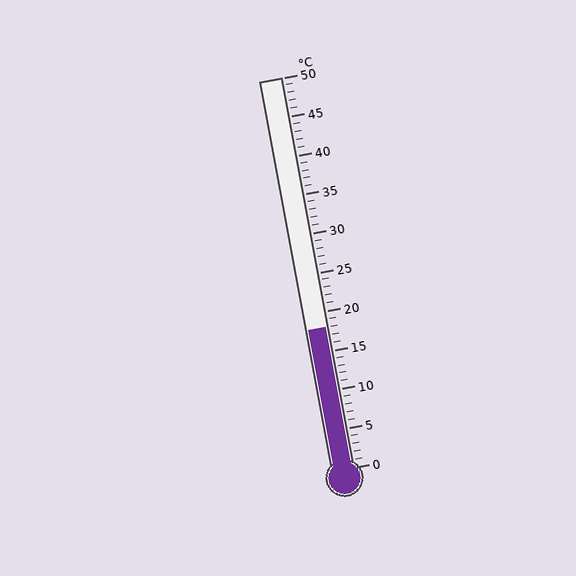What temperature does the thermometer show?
The thermometer shows approximately 18°C.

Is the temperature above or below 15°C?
The temperature is above 15°C.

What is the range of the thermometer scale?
The thermometer scale ranges from 0°C to 50°C.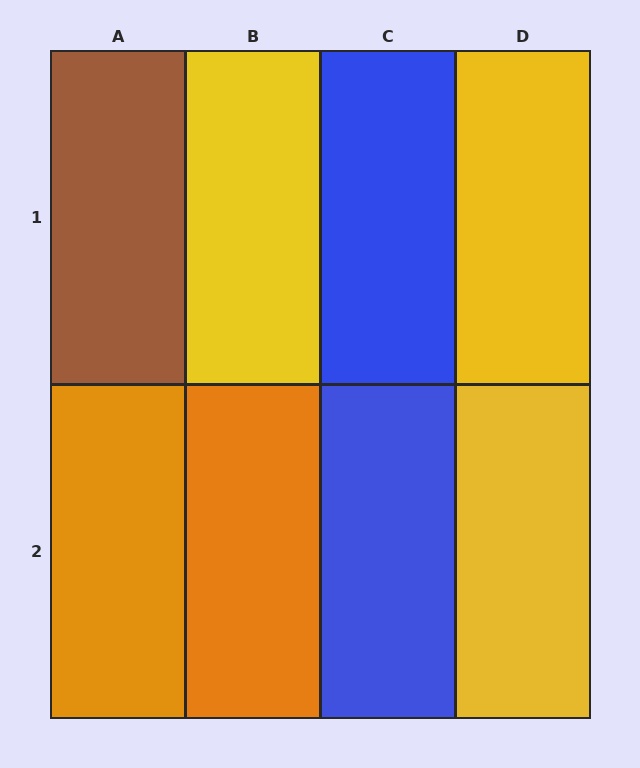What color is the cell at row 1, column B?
Yellow.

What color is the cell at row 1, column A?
Brown.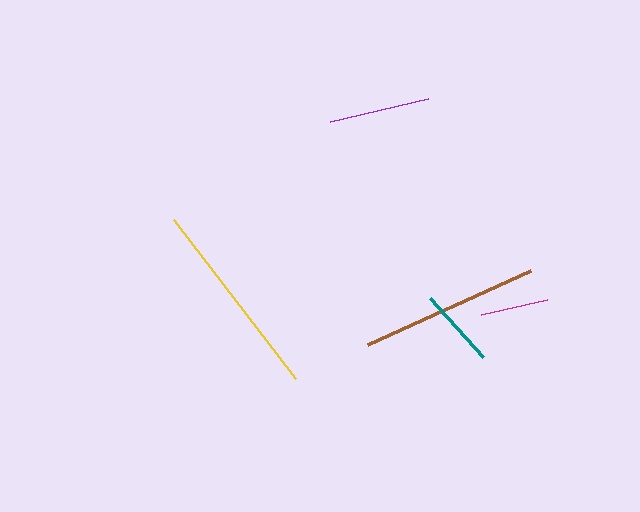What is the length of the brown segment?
The brown segment is approximately 179 pixels long.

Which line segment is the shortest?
The magenta line is the shortest at approximately 68 pixels.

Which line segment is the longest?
The yellow line is the longest at approximately 200 pixels.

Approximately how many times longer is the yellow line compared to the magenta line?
The yellow line is approximately 2.9 times the length of the magenta line.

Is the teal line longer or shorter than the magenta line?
The teal line is longer than the magenta line.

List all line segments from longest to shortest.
From longest to shortest: yellow, brown, purple, teal, magenta.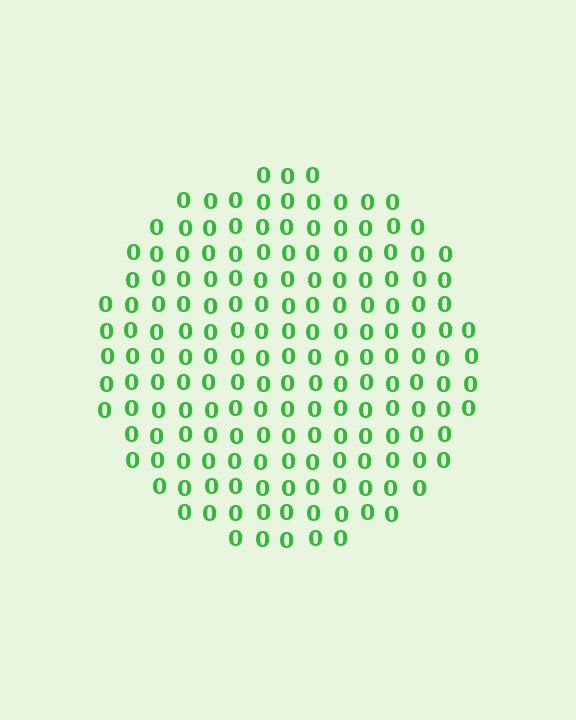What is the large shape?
The large shape is a circle.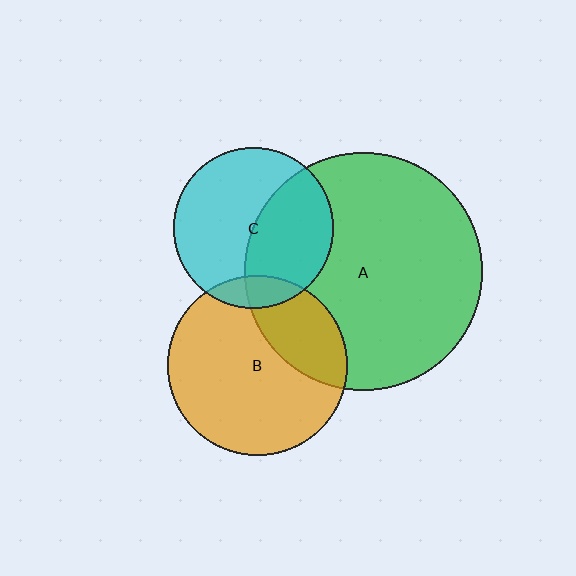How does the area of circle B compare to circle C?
Approximately 1.3 times.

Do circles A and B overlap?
Yes.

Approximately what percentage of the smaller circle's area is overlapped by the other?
Approximately 30%.